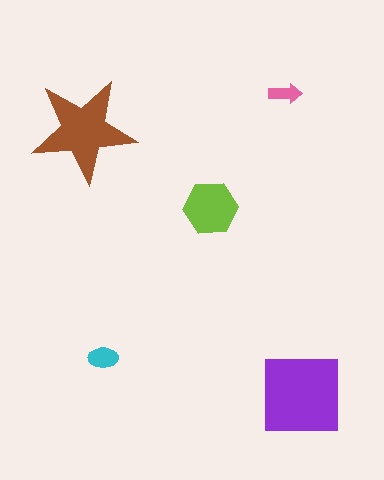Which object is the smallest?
The pink arrow.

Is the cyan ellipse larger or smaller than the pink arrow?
Larger.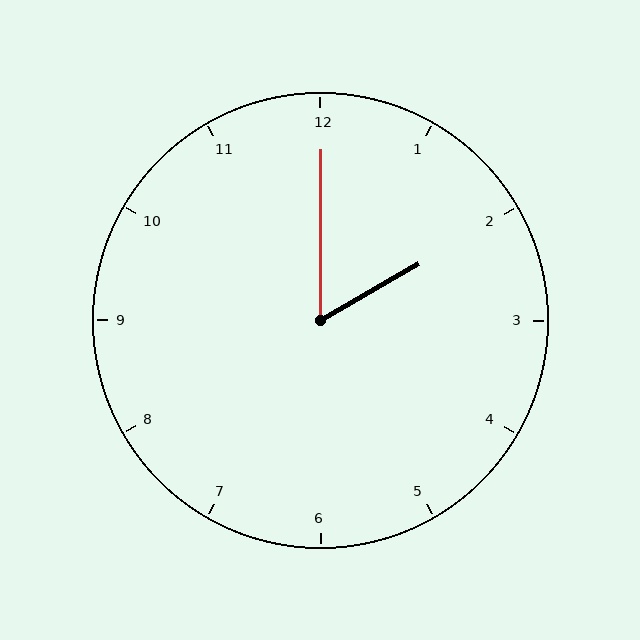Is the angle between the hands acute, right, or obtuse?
It is acute.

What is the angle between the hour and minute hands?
Approximately 60 degrees.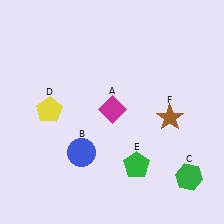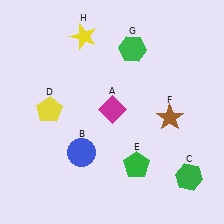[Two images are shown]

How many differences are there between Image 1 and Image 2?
There are 2 differences between the two images.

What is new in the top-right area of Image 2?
A green hexagon (G) was added in the top-right area of Image 2.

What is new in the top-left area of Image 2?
A yellow star (H) was added in the top-left area of Image 2.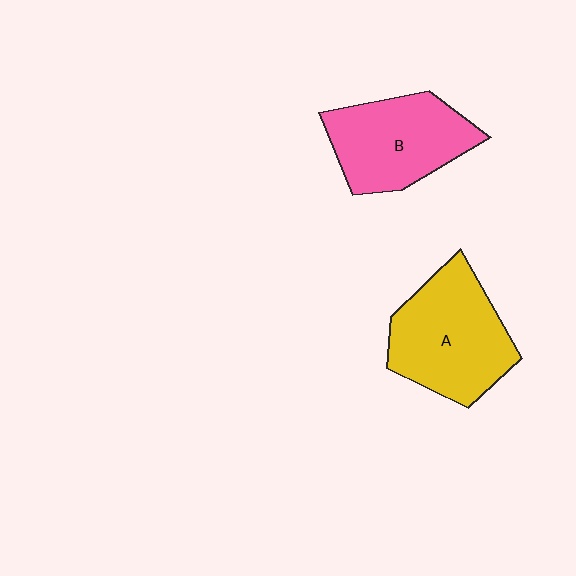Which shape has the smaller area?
Shape B (pink).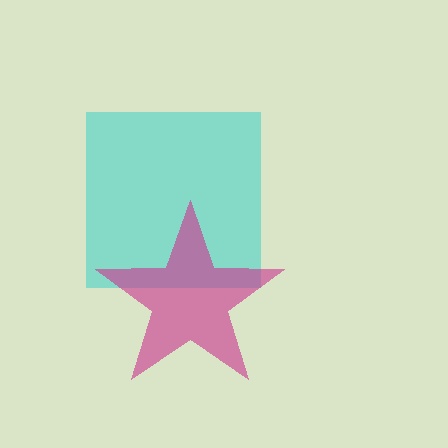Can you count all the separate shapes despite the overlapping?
Yes, there are 2 separate shapes.